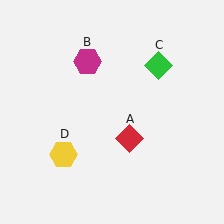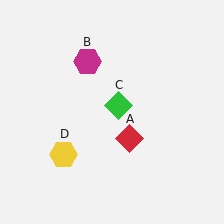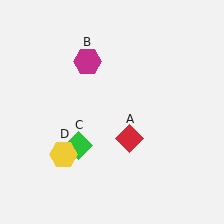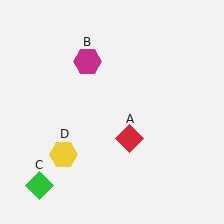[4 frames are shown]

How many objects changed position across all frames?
1 object changed position: green diamond (object C).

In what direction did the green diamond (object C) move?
The green diamond (object C) moved down and to the left.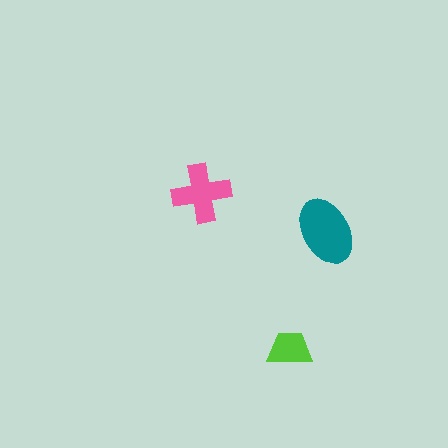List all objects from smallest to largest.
The lime trapezoid, the pink cross, the teal ellipse.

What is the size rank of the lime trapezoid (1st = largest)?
3rd.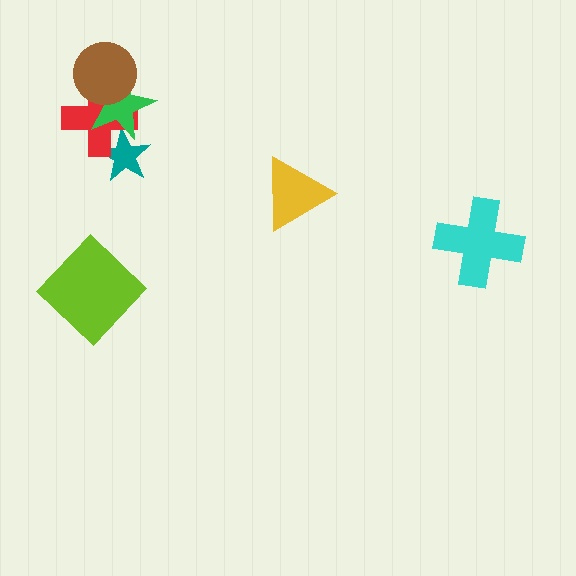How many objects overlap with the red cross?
3 objects overlap with the red cross.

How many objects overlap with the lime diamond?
0 objects overlap with the lime diamond.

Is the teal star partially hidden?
Yes, it is partially covered by another shape.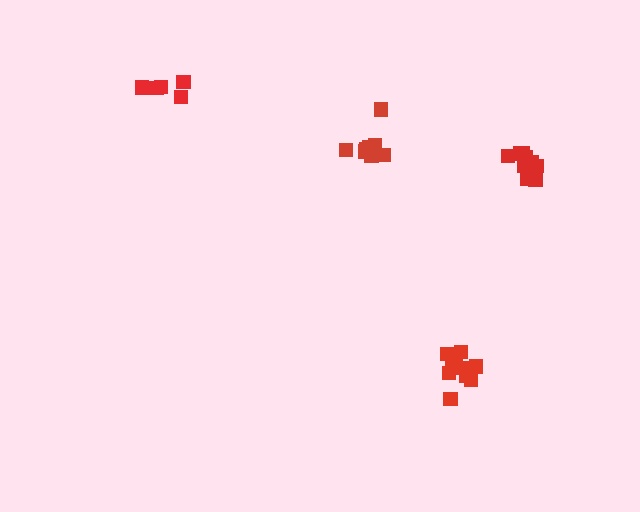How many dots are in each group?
Group 1: 5 dots, Group 2: 10 dots, Group 3: 11 dots, Group 4: 8 dots (34 total).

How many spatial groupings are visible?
There are 4 spatial groupings.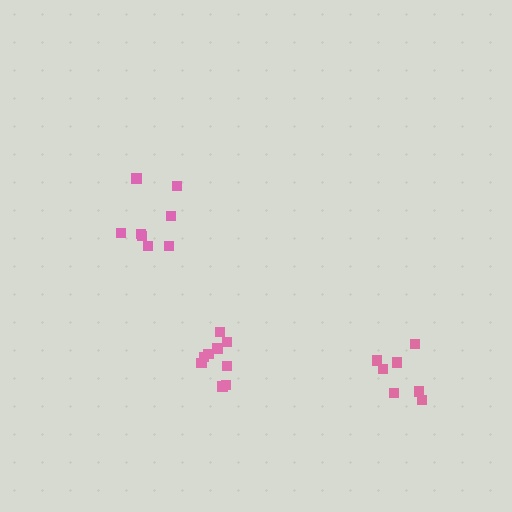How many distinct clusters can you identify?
There are 3 distinct clusters.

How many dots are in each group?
Group 1: 8 dots, Group 2: 10 dots, Group 3: 7 dots (25 total).